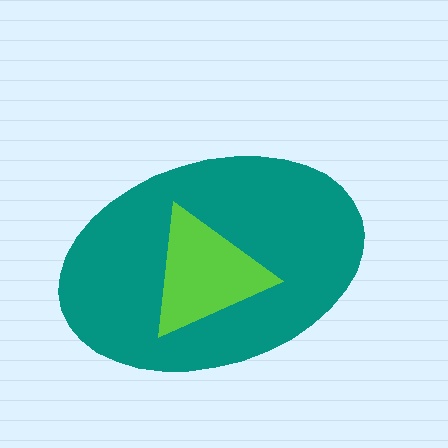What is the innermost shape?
The lime triangle.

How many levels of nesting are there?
2.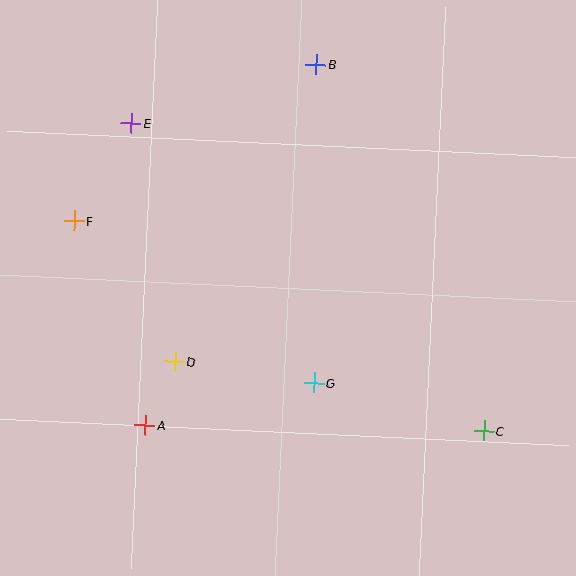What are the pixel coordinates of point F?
Point F is at (74, 221).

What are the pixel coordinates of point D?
Point D is at (175, 362).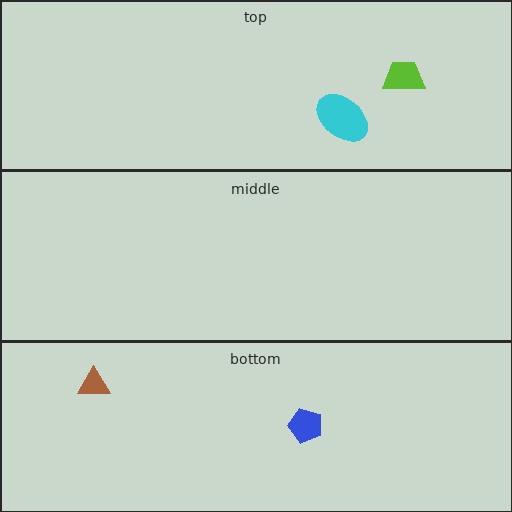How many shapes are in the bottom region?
2.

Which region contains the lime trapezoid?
The top region.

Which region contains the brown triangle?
The bottom region.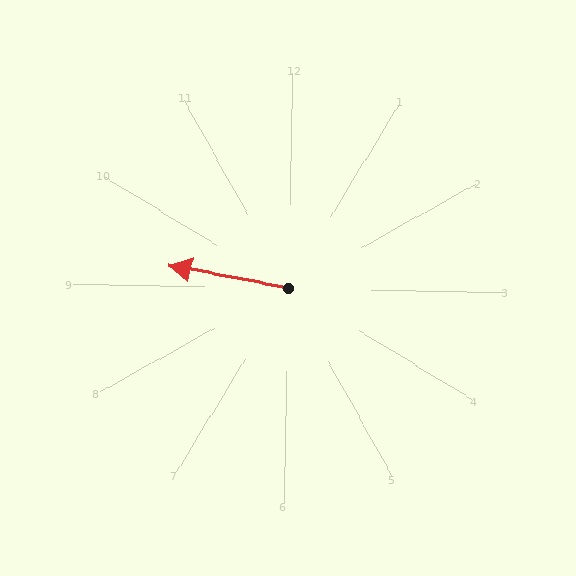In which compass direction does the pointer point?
West.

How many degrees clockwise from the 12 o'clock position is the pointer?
Approximately 280 degrees.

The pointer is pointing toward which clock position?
Roughly 9 o'clock.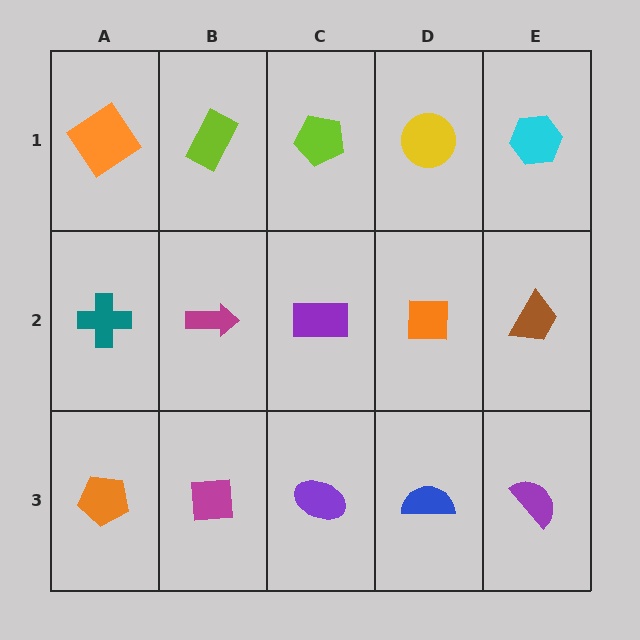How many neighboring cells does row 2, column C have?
4.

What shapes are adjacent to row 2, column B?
A lime rectangle (row 1, column B), a magenta square (row 3, column B), a teal cross (row 2, column A), a purple rectangle (row 2, column C).